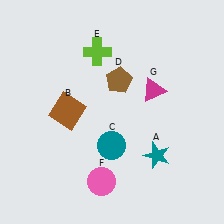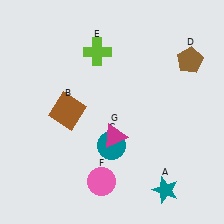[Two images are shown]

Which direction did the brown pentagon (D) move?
The brown pentagon (D) moved right.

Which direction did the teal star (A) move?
The teal star (A) moved down.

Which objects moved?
The objects that moved are: the teal star (A), the brown pentagon (D), the magenta triangle (G).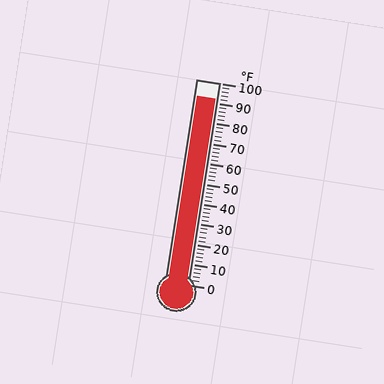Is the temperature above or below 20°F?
The temperature is above 20°F.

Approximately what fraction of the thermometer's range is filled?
The thermometer is filled to approximately 90% of its range.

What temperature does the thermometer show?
The thermometer shows approximately 92°F.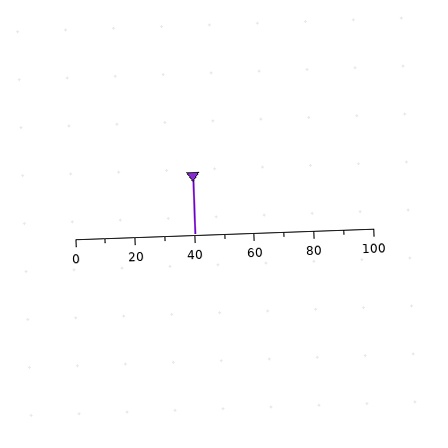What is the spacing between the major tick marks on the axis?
The major ticks are spaced 20 apart.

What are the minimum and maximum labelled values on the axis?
The axis runs from 0 to 100.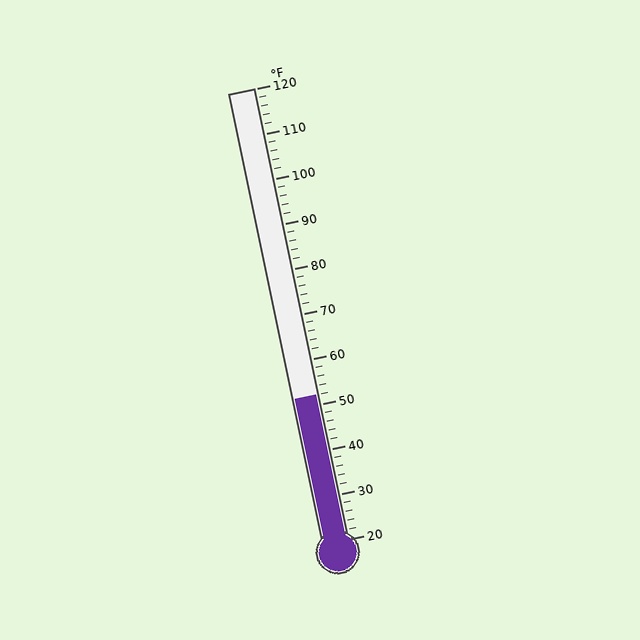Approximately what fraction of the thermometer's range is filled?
The thermometer is filled to approximately 30% of its range.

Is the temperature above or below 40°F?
The temperature is above 40°F.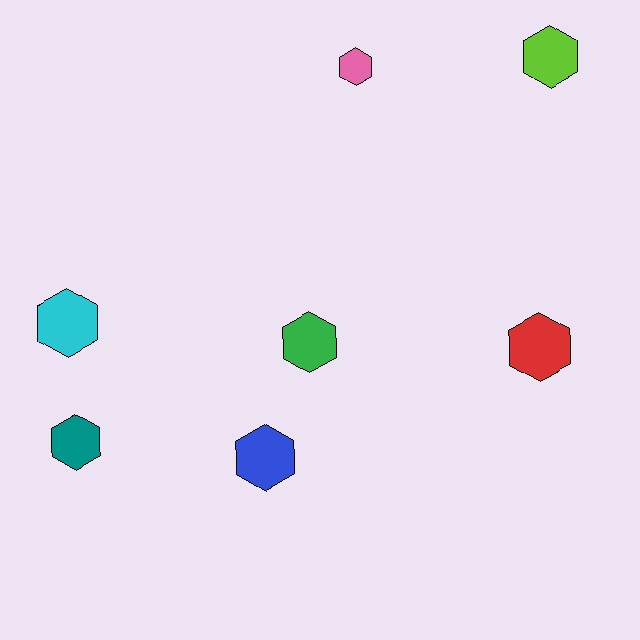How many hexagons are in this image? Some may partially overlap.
There are 7 hexagons.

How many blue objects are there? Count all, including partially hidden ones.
There is 1 blue object.